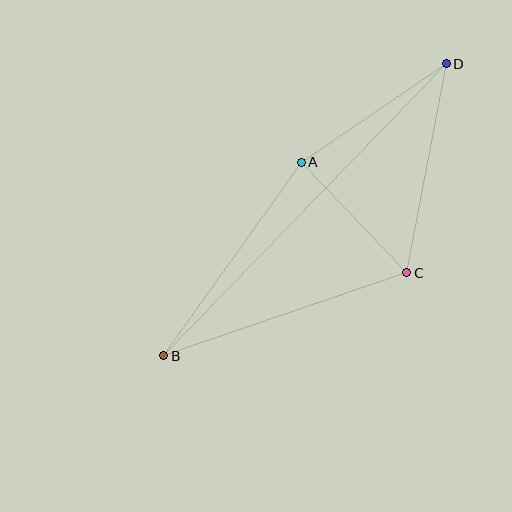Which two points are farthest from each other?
Points B and D are farthest from each other.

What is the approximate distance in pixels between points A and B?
The distance between A and B is approximately 237 pixels.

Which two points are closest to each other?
Points A and C are closest to each other.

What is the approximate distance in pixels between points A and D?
The distance between A and D is approximately 175 pixels.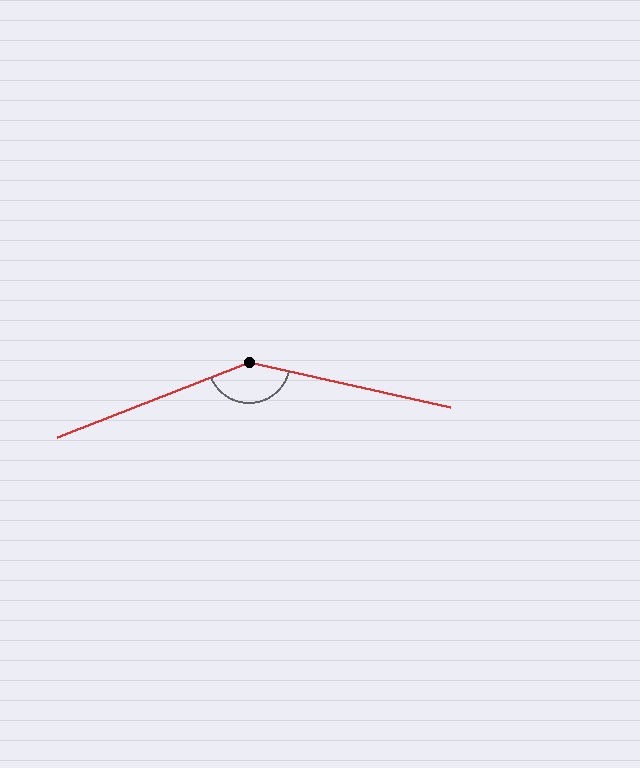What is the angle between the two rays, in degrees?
Approximately 146 degrees.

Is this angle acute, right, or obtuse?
It is obtuse.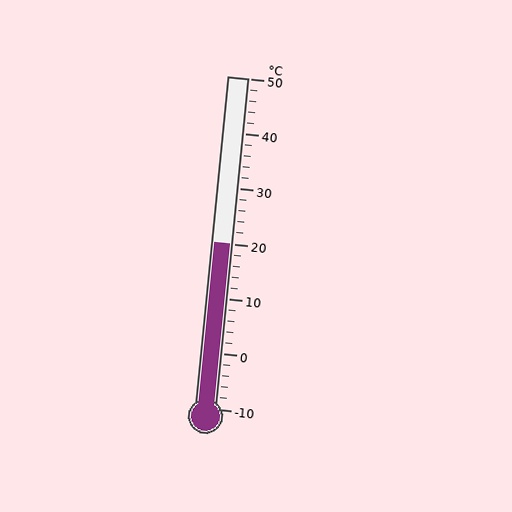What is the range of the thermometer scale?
The thermometer scale ranges from -10°C to 50°C.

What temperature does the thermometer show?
The thermometer shows approximately 20°C.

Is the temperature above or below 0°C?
The temperature is above 0°C.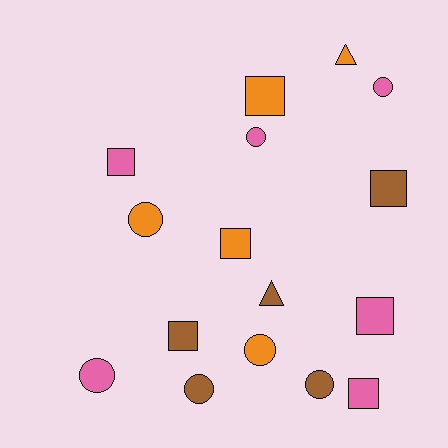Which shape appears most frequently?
Circle, with 7 objects.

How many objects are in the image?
There are 16 objects.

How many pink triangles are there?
There are no pink triangles.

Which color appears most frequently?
Pink, with 6 objects.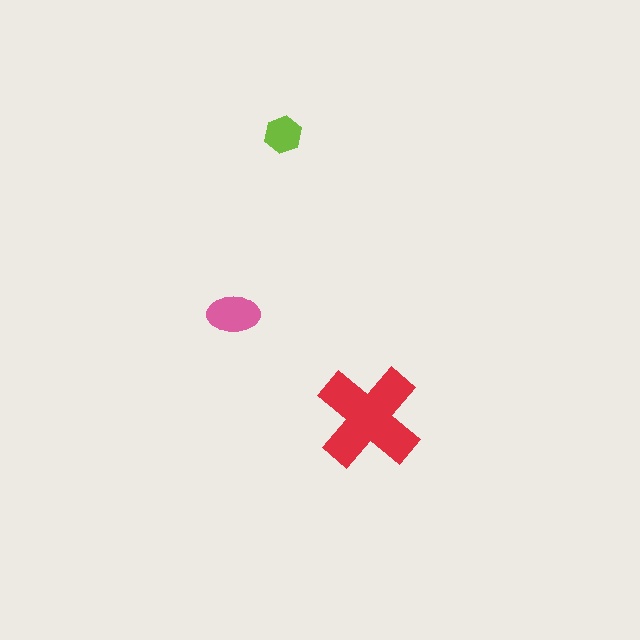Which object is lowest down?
The red cross is bottommost.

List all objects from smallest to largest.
The lime hexagon, the pink ellipse, the red cross.